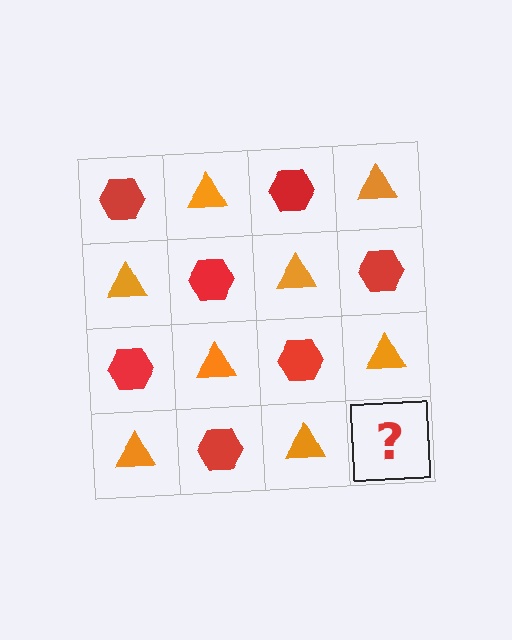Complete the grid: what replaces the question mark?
The question mark should be replaced with a red hexagon.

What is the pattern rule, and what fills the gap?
The rule is that it alternates red hexagon and orange triangle in a checkerboard pattern. The gap should be filled with a red hexagon.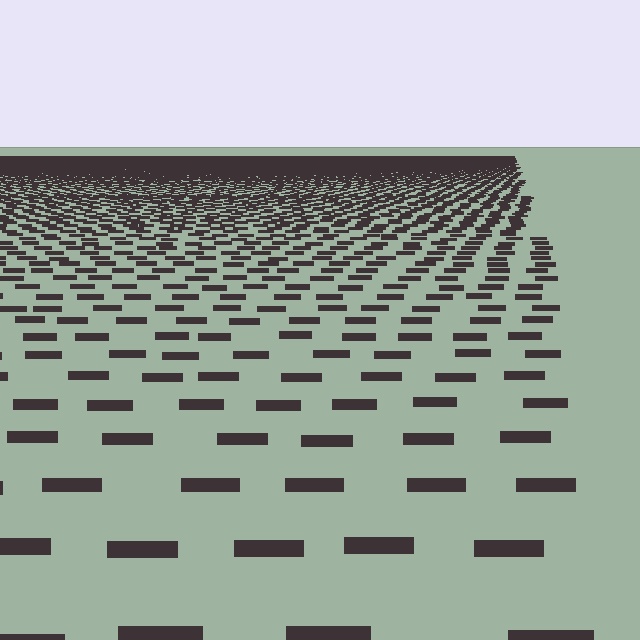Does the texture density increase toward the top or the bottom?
Density increases toward the top.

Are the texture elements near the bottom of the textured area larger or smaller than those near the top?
Larger. Near the bottom, elements are closer to the viewer and appear at a bigger on-screen size.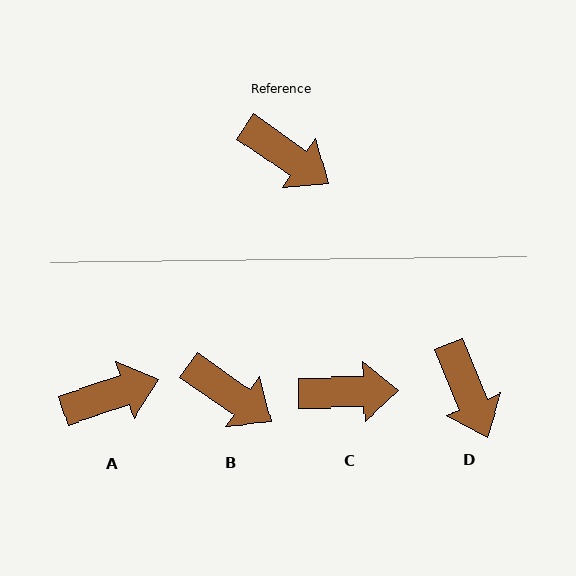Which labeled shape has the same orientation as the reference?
B.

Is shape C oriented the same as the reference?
No, it is off by about 36 degrees.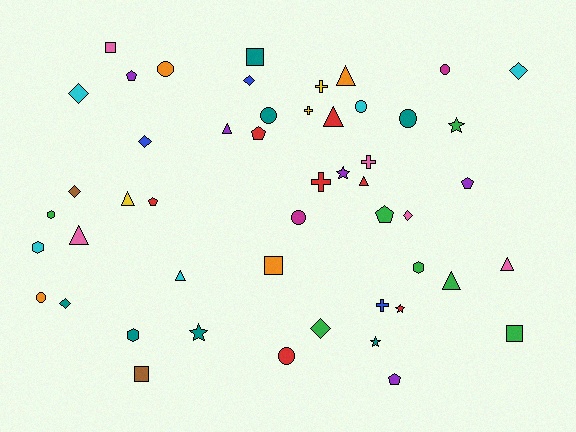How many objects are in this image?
There are 50 objects.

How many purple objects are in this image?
There are 5 purple objects.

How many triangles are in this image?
There are 9 triangles.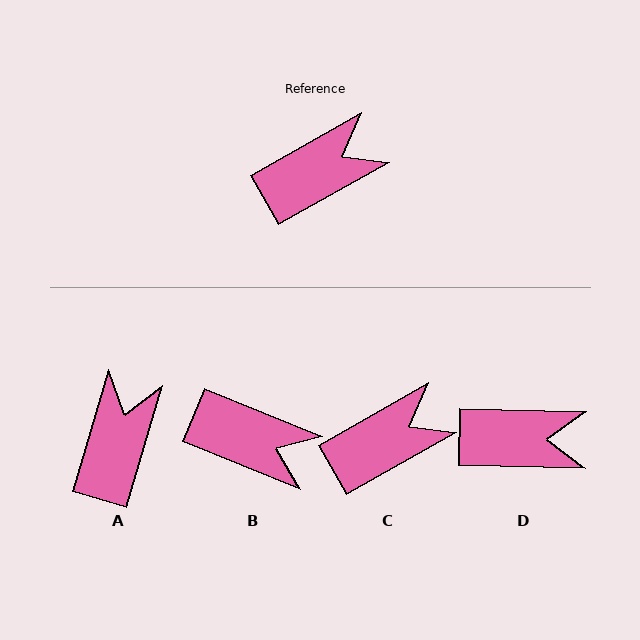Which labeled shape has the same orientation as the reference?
C.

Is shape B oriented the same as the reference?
No, it is off by about 52 degrees.